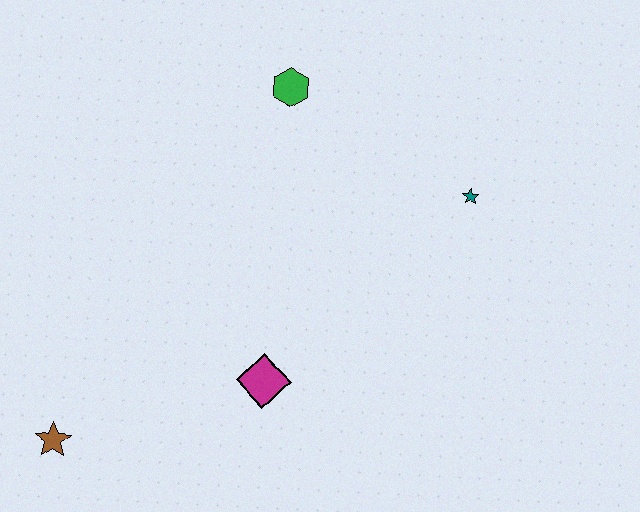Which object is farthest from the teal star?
The brown star is farthest from the teal star.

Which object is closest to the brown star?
The magenta diamond is closest to the brown star.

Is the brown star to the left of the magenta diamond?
Yes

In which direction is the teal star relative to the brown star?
The teal star is to the right of the brown star.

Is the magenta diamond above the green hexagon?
No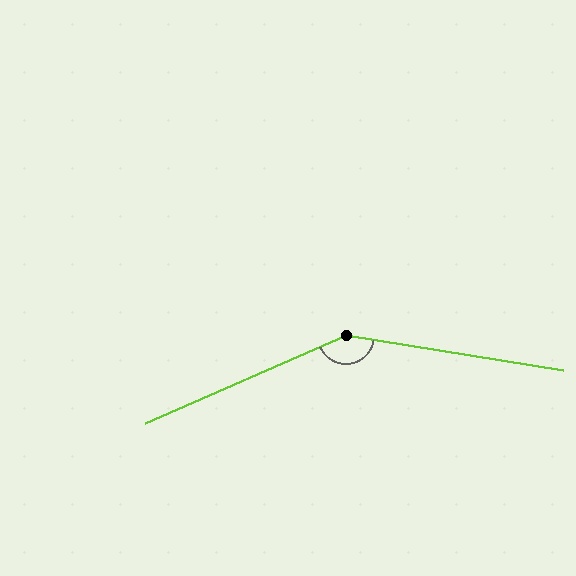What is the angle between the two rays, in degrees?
Approximately 147 degrees.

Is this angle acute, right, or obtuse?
It is obtuse.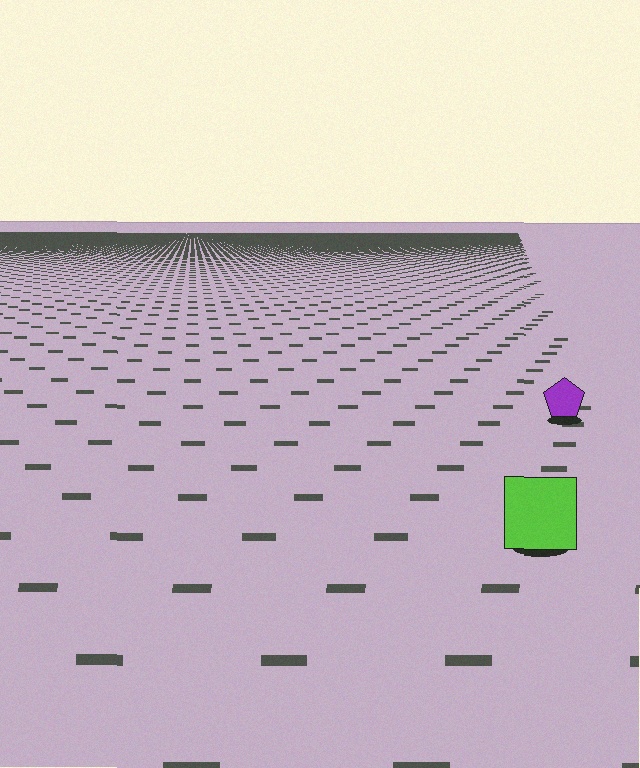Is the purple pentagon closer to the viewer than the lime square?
No. The lime square is closer — you can tell from the texture gradient: the ground texture is coarser near it.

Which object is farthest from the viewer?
The purple pentagon is farthest from the viewer. It appears smaller and the ground texture around it is denser.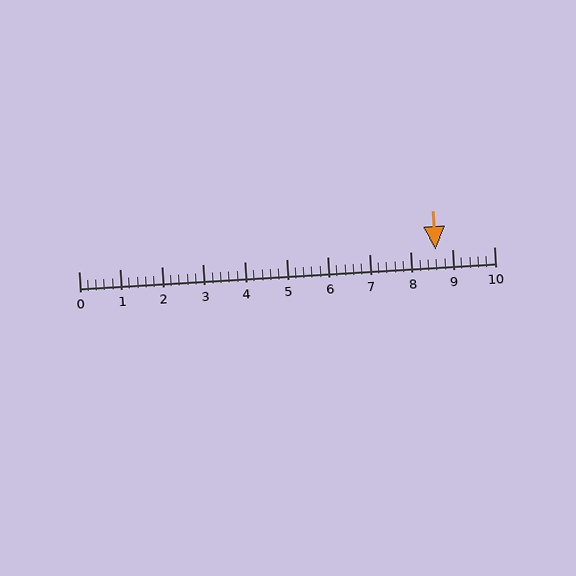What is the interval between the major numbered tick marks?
The major tick marks are spaced 1 units apart.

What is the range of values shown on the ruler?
The ruler shows values from 0 to 10.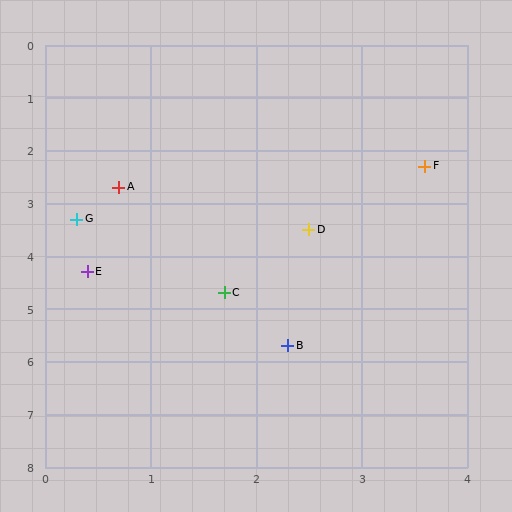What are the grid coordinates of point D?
Point D is at approximately (2.5, 3.5).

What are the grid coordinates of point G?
Point G is at approximately (0.3, 3.3).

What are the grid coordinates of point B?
Point B is at approximately (2.3, 5.7).